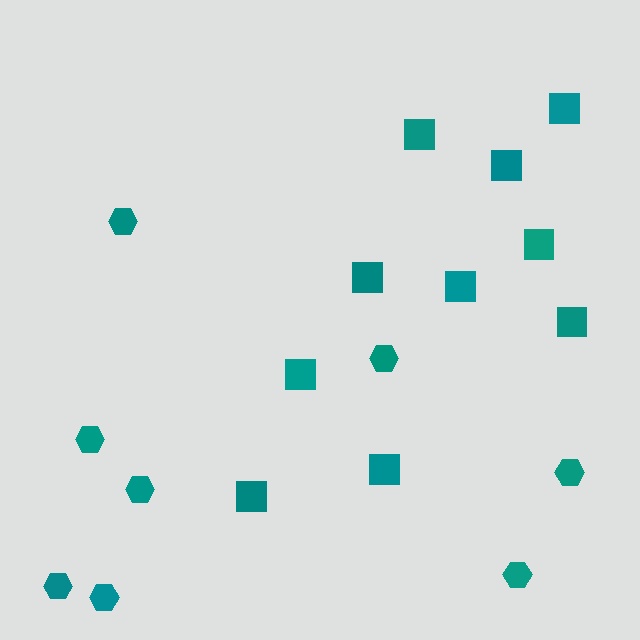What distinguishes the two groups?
There are 2 groups: one group of hexagons (8) and one group of squares (10).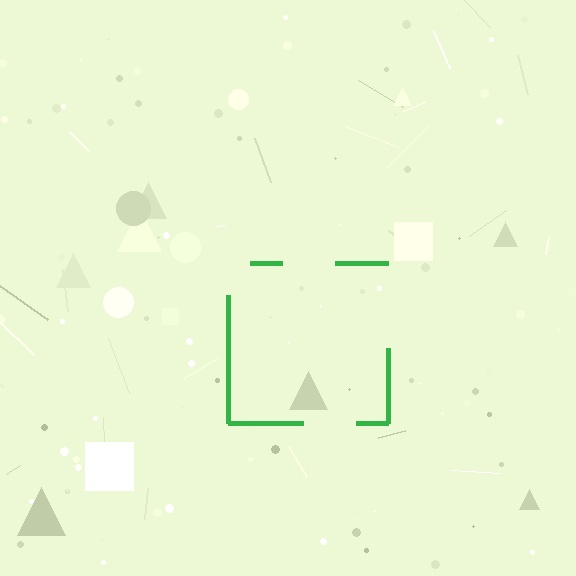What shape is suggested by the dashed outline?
The dashed outline suggests a square.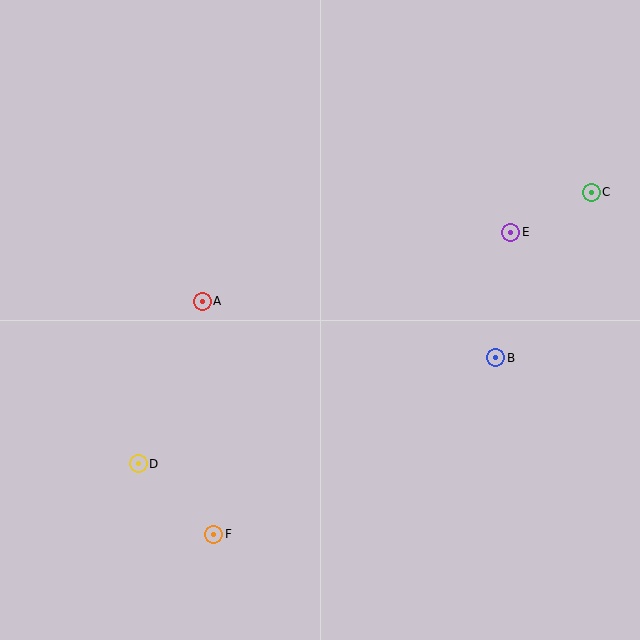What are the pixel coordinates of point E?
Point E is at (511, 232).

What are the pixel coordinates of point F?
Point F is at (214, 534).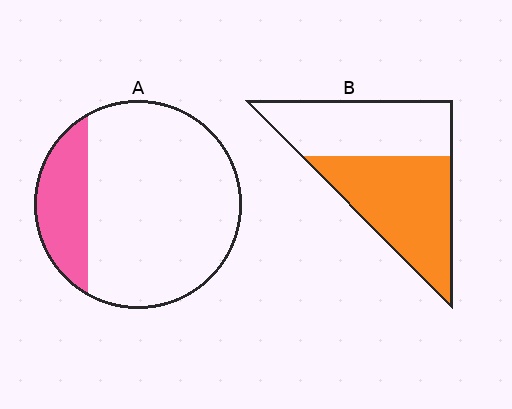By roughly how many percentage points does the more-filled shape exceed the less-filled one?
By roughly 35 percentage points (B over A).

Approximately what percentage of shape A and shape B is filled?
A is approximately 20% and B is approximately 55%.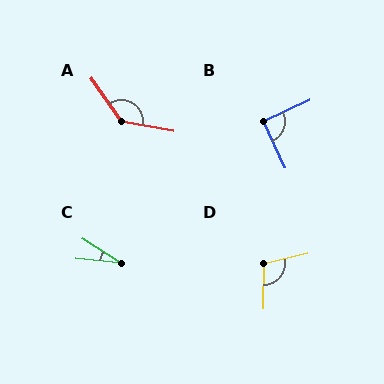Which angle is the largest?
A, at approximately 135 degrees.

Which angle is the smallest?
C, at approximately 27 degrees.